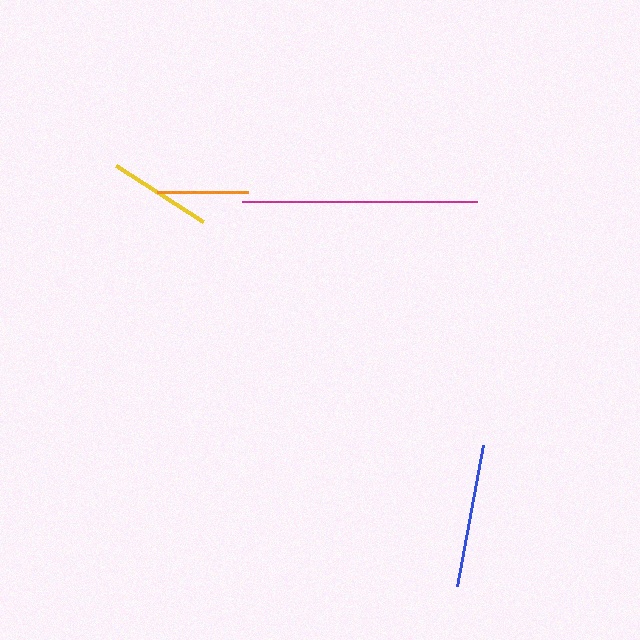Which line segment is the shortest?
The orange line is the shortest at approximately 91 pixels.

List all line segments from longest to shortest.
From longest to shortest: magenta, blue, yellow, orange.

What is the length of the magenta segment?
The magenta segment is approximately 234 pixels long.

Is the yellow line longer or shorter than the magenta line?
The magenta line is longer than the yellow line.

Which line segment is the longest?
The magenta line is the longest at approximately 234 pixels.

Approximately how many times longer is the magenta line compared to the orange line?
The magenta line is approximately 2.6 times the length of the orange line.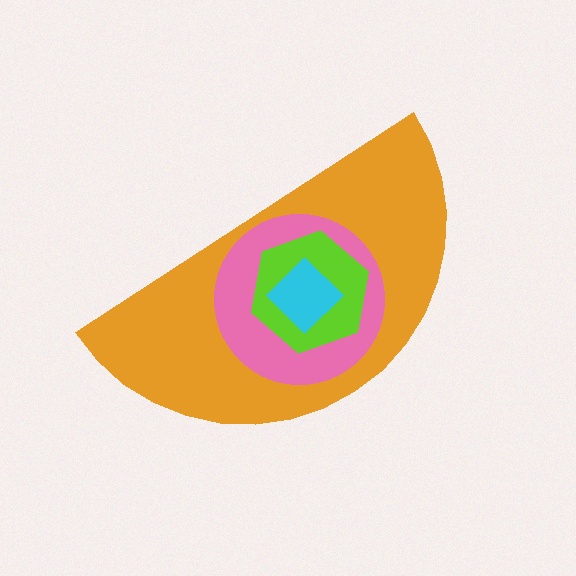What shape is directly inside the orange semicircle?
The pink circle.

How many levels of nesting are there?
4.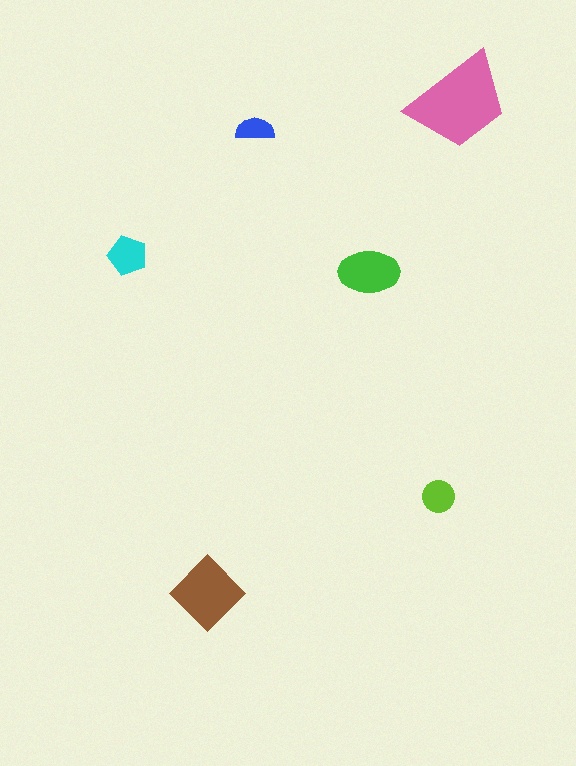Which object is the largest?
The pink trapezoid.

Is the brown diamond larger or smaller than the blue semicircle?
Larger.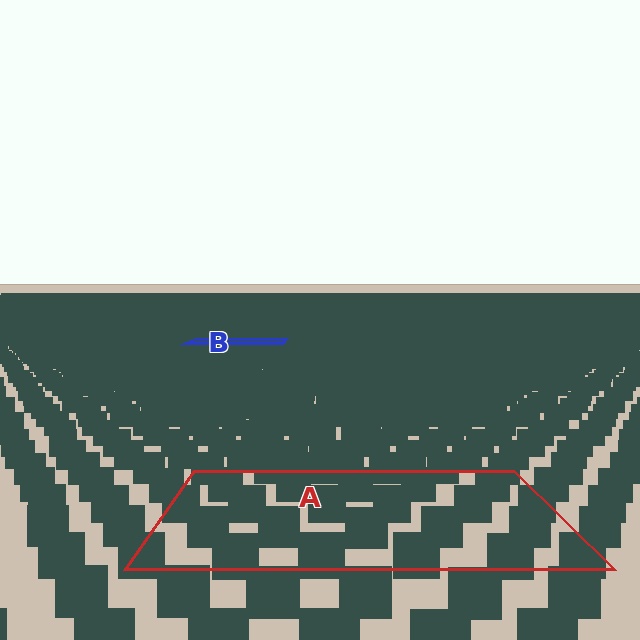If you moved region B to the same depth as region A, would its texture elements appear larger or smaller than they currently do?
They would appear larger. At a closer depth, the same texture elements are projected at a bigger on-screen size.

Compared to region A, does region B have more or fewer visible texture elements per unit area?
Region B has more texture elements per unit area — they are packed more densely because it is farther away.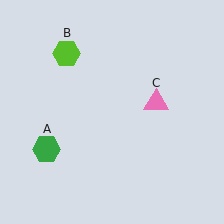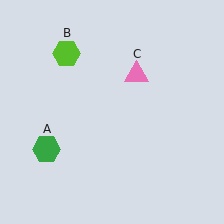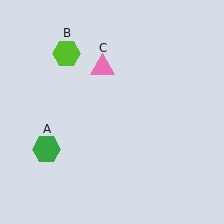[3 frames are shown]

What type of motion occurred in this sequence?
The pink triangle (object C) rotated counterclockwise around the center of the scene.